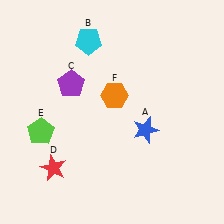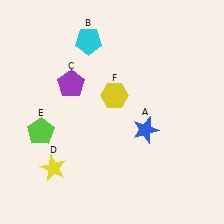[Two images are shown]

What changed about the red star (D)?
In Image 1, D is red. In Image 2, it changed to yellow.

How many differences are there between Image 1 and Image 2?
There are 2 differences between the two images.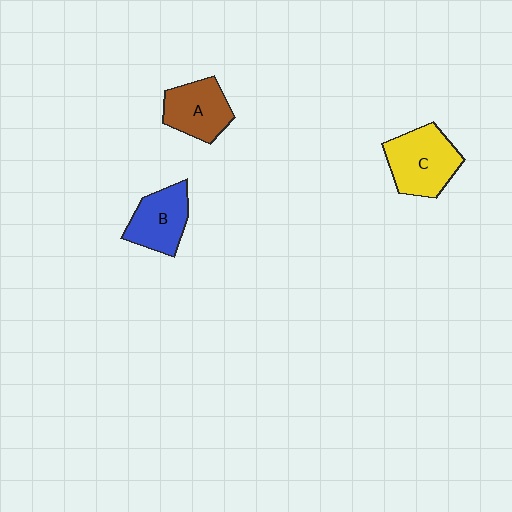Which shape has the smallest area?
Shape B (blue).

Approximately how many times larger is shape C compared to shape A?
Approximately 1.2 times.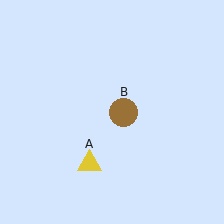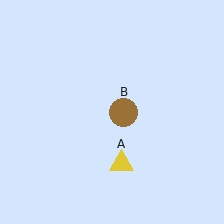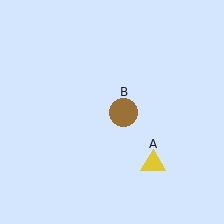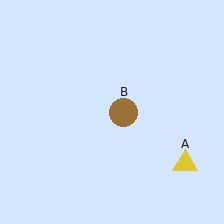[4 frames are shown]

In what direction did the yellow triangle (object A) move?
The yellow triangle (object A) moved right.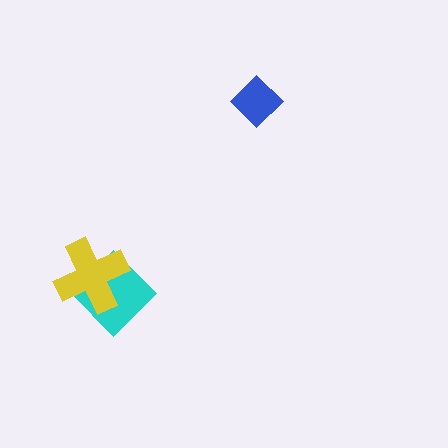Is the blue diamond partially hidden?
No, no other shape covers it.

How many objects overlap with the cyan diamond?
1 object overlaps with the cyan diamond.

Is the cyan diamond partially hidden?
Yes, it is partially covered by another shape.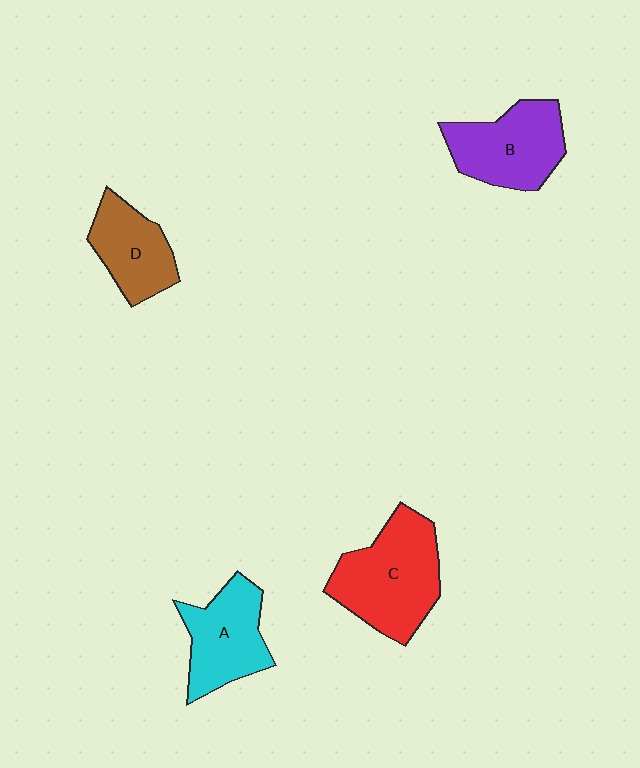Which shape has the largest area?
Shape C (red).